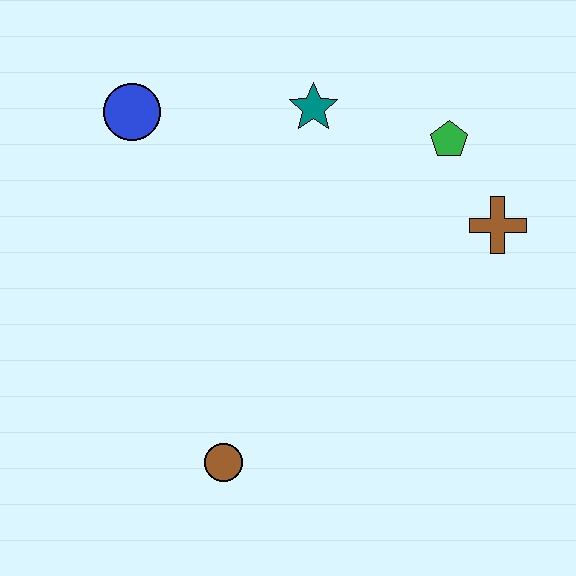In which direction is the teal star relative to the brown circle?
The teal star is above the brown circle.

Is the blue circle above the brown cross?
Yes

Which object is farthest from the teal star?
The brown circle is farthest from the teal star.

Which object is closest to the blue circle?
The teal star is closest to the blue circle.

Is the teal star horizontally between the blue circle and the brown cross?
Yes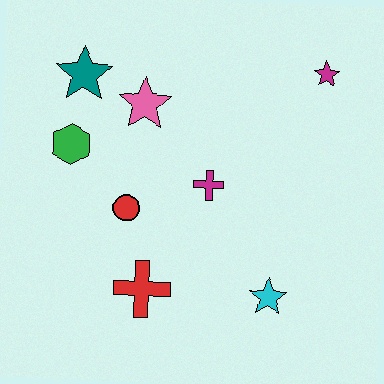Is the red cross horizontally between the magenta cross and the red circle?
Yes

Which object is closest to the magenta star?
The magenta cross is closest to the magenta star.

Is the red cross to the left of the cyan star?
Yes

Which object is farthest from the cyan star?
The teal star is farthest from the cyan star.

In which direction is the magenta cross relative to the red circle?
The magenta cross is to the right of the red circle.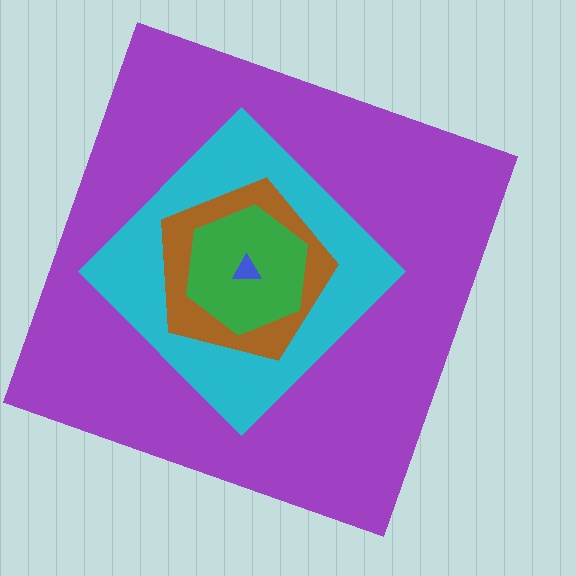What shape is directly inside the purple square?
The cyan diamond.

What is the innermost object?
The blue triangle.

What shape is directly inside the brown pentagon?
The green hexagon.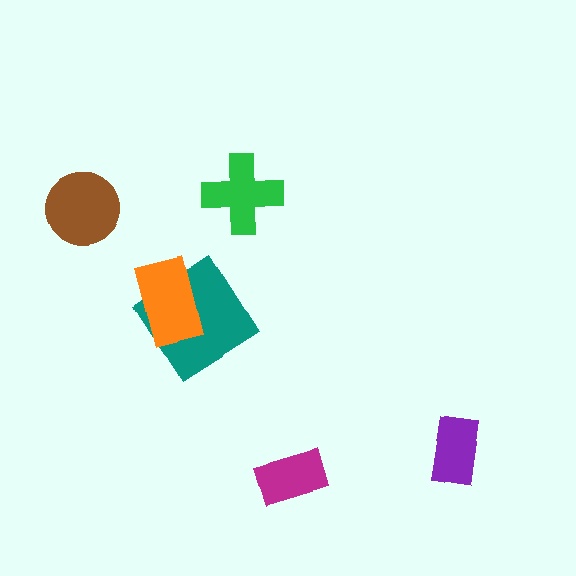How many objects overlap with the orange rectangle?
1 object overlaps with the orange rectangle.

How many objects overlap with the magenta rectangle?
0 objects overlap with the magenta rectangle.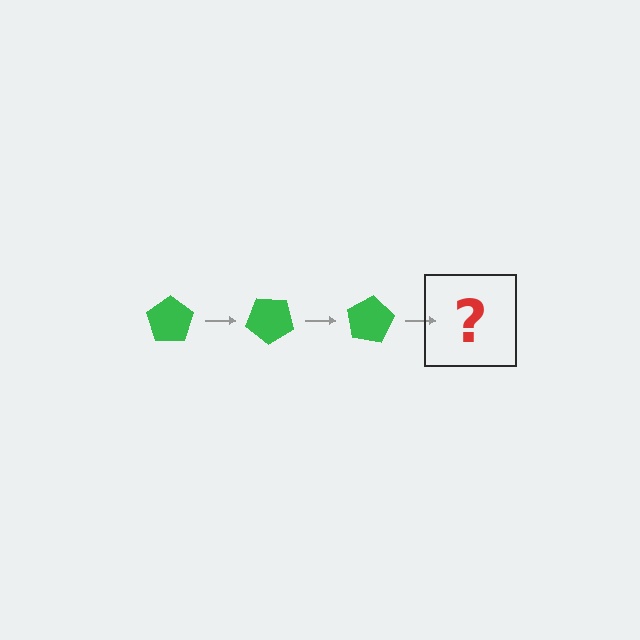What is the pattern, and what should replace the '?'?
The pattern is that the pentagon rotates 40 degrees each step. The '?' should be a green pentagon rotated 120 degrees.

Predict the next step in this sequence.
The next step is a green pentagon rotated 120 degrees.